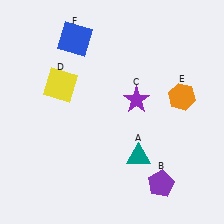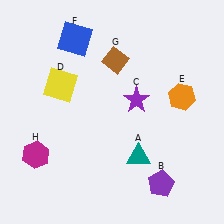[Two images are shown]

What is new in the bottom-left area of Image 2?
A magenta hexagon (H) was added in the bottom-left area of Image 2.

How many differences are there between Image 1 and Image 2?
There are 2 differences between the two images.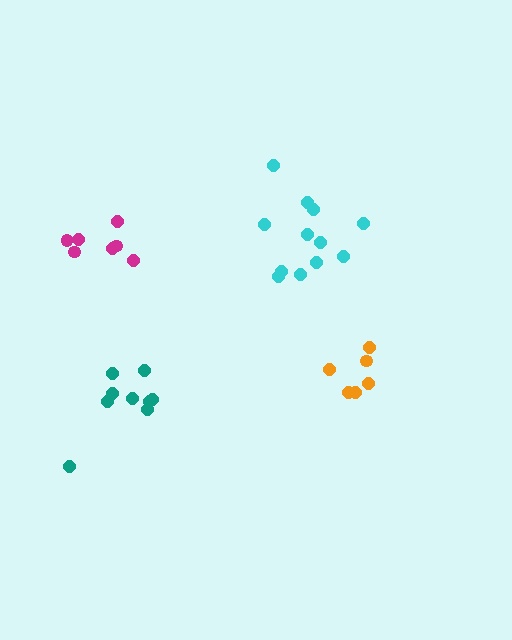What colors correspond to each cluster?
The clusters are colored: teal, cyan, magenta, orange.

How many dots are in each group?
Group 1: 9 dots, Group 2: 12 dots, Group 3: 7 dots, Group 4: 6 dots (34 total).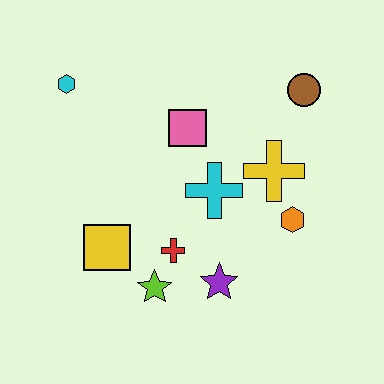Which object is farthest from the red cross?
The brown circle is farthest from the red cross.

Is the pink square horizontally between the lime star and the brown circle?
Yes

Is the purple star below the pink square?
Yes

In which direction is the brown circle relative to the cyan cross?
The brown circle is above the cyan cross.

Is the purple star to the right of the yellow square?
Yes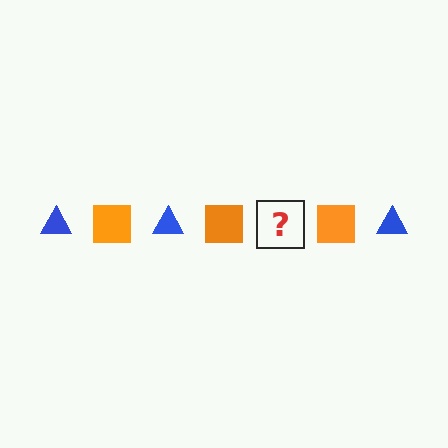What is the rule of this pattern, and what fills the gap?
The rule is that the pattern alternates between blue triangle and orange square. The gap should be filled with a blue triangle.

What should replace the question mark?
The question mark should be replaced with a blue triangle.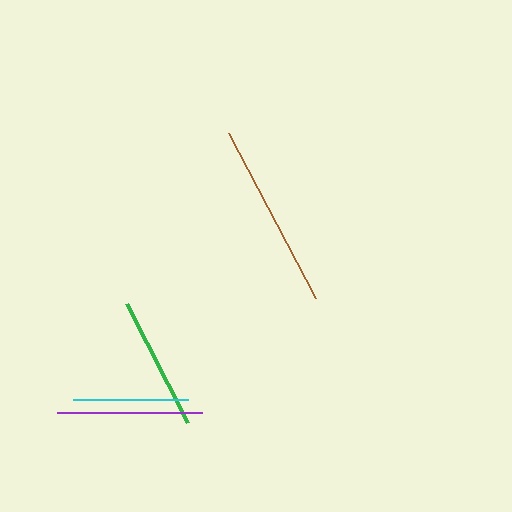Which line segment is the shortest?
The cyan line is the shortest at approximately 115 pixels.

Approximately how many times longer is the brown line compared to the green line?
The brown line is approximately 1.4 times the length of the green line.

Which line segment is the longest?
The brown line is the longest at approximately 186 pixels.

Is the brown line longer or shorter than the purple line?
The brown line is longer than the purple line.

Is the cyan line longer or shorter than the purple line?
The purple line is longer than the cyan line.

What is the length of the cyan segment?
The cyan segment is approximately 115 pixels long.